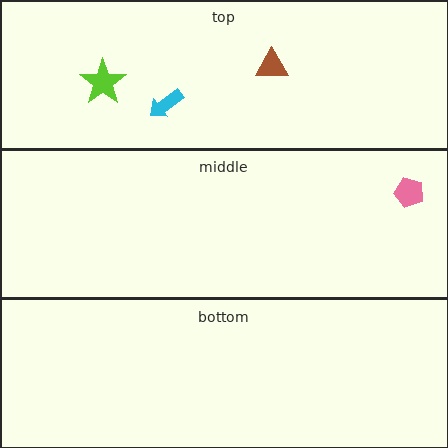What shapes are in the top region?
The brown triangle, the cyan arrow, the lime star.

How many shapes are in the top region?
3.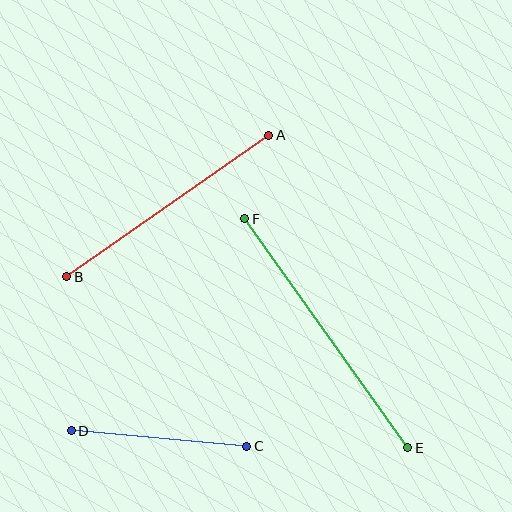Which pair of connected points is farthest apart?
Points E and F are farthest apart.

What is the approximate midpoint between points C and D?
The midpoint is at approximately (159, 438) pixels.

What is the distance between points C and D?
The distance is approximately 176 pixels.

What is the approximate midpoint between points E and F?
The midpoint is at approximately (326, 333) pixels.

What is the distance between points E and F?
The distance is approximately 281 pixels.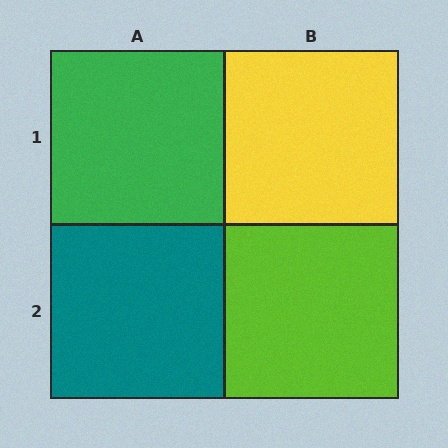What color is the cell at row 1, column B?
Yellow.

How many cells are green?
1 cell is green.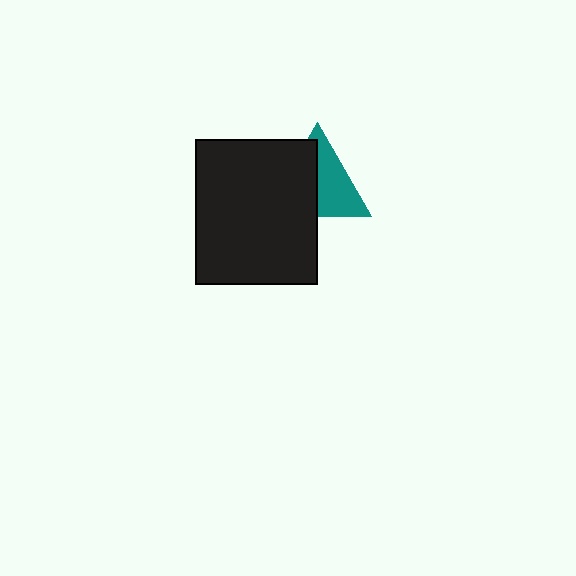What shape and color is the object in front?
The object in front is a black rectangle.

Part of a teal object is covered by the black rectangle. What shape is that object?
It is a triangle.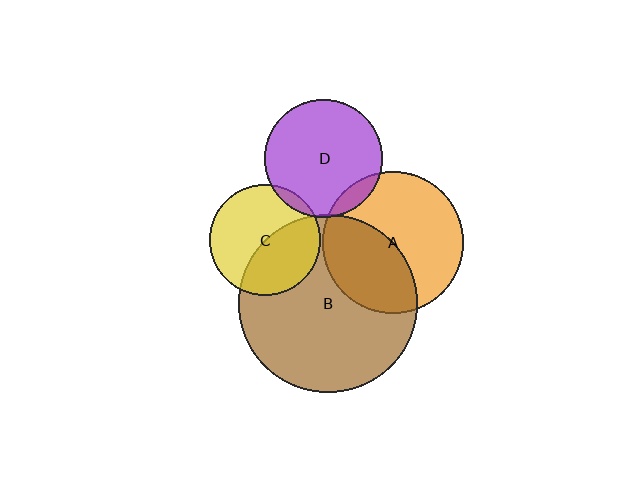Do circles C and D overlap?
Yes.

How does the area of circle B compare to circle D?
Approximately 2.3 times.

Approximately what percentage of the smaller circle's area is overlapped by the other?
Approximately 5%.